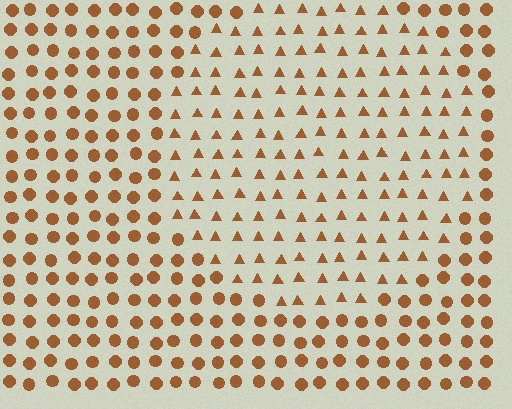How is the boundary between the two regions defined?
The boundary is defined by a change in element shape: triangles inside vs. circles outside. All elements share the same color and spacing.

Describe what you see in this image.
The image is filled with small brown elements arranged in a uniform grid. A circle-shaped region contains triangles, while the surrounding area contains circles. The boundary is defined purely by the change in element shape.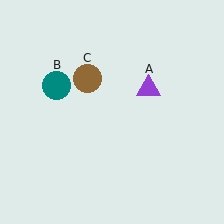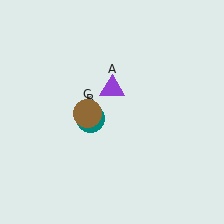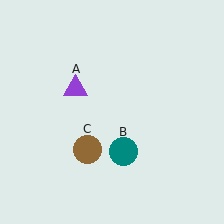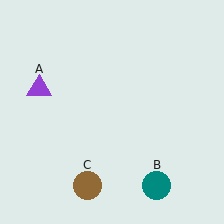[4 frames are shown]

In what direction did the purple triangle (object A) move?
The purple triangle (object A) moved left.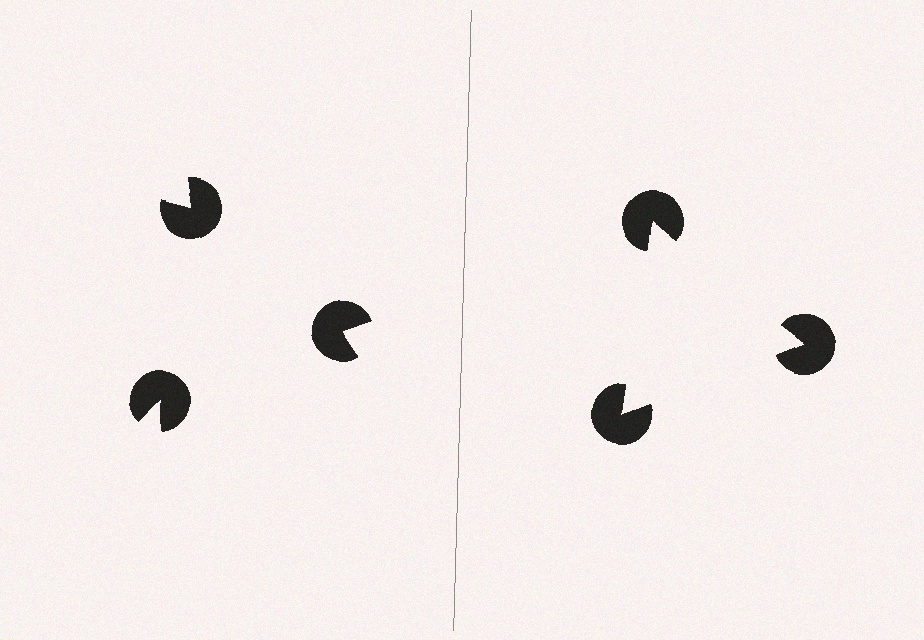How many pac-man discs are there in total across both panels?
6 — 3 on each side.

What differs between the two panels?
The pac-man discs are positioned identically on both sides; only the wedge orientations differ. On the right they align to a triangle; on the left they are misaligned.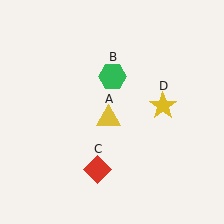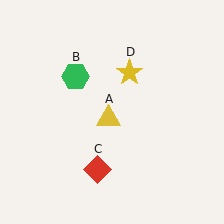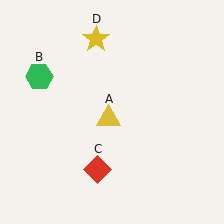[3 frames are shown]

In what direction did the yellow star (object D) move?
The yellow star (object D) moved up and to the left.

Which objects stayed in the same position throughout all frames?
Yellow triangle (object A) and red diamond (object C) remained stationary.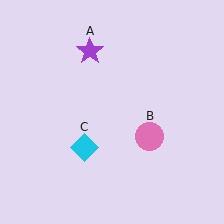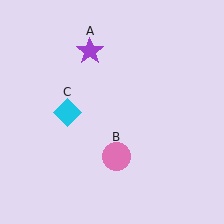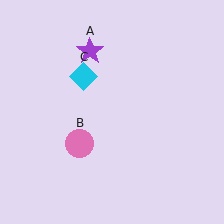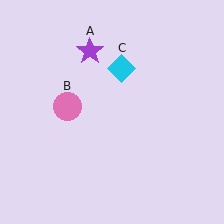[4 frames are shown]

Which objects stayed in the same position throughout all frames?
Purple star (object A) remained stationary.